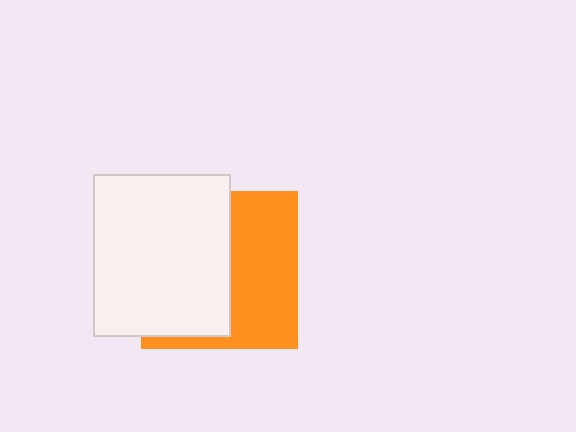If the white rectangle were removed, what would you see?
You would see the complete orange square.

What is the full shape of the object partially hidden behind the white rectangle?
The partially hidden object is an orange square.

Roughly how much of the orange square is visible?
About half of it is visible (roughly 47%).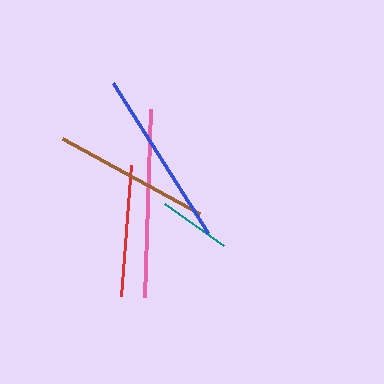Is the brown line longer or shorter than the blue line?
The blue line is longer than the brown line.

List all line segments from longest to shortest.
From longest to shortest: pink, blue, brown, red, teal.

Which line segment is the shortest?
The teal line is the shortest at approximately 73 pixels.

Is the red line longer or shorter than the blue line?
The blue line is longer than the red line.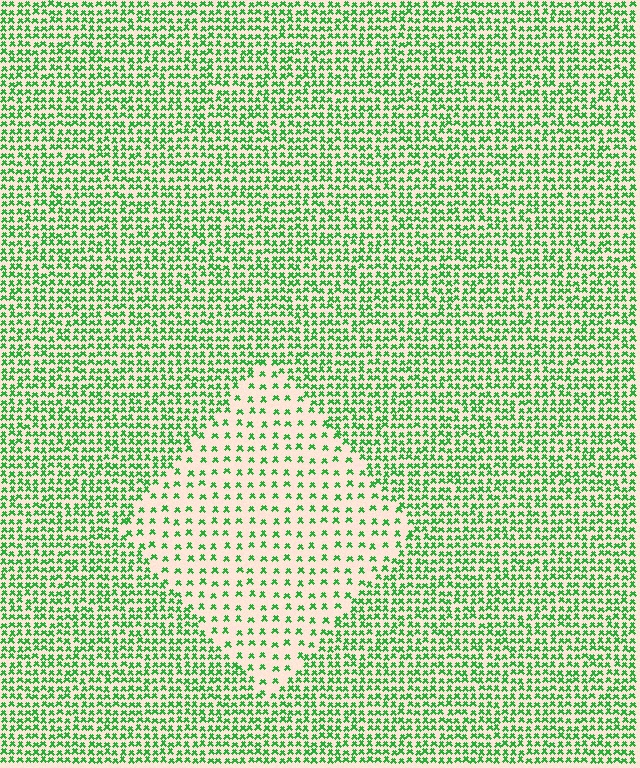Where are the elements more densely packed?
The elements are more densely packed outside the diamond boundary.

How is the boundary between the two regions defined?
The boundary is defined by a change in element density (approximately 2.4x ratio). All elements are the same color, size, and shape.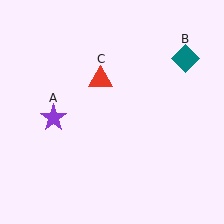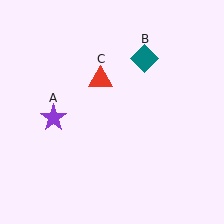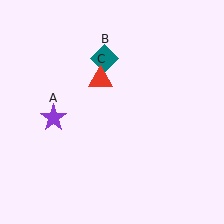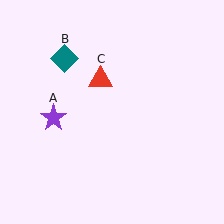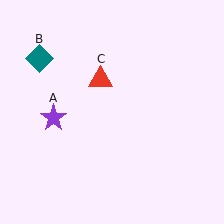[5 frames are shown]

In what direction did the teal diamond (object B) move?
The teal diamond (object B) moved left.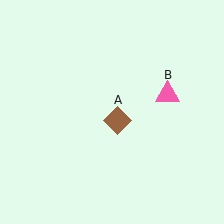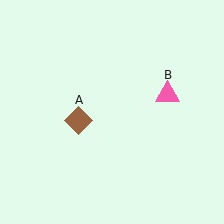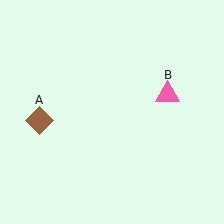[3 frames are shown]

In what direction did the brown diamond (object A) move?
The brown diamond (object A) moved left.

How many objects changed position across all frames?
1 object changed position: brown diamond (object A).